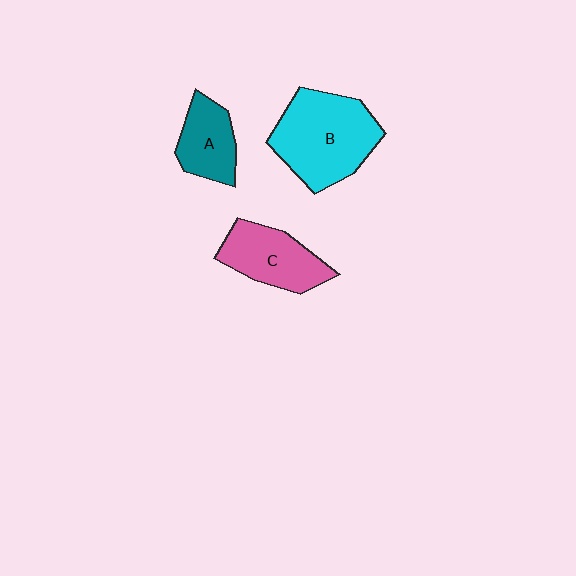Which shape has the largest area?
Shape B (cyan).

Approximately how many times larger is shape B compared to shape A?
Approximately 1.9 times.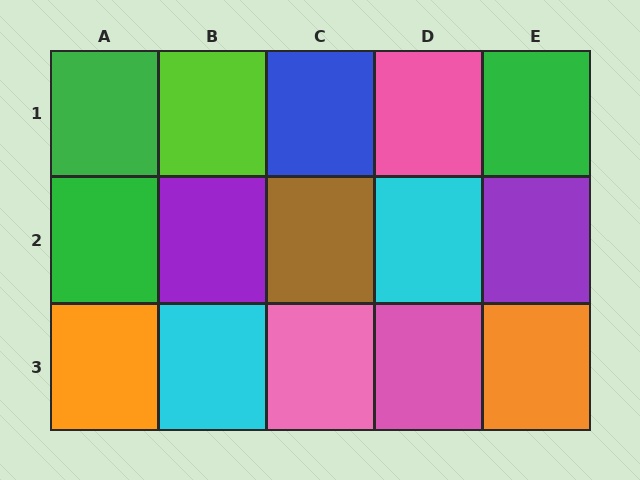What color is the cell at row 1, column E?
Green.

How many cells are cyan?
2 cells are cyan.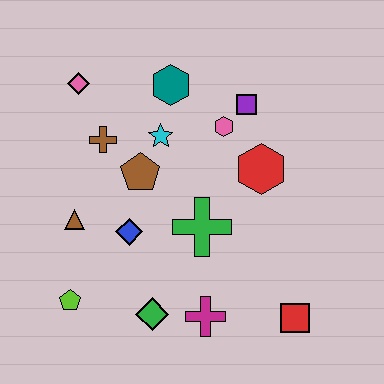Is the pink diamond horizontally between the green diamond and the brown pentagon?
No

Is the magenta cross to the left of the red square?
Yes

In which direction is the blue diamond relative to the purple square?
The blue diamond is below the purple square.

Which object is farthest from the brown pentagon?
The red square is farthest from the brown pentagon.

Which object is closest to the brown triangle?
The blue diamond is closest to the brown triangle.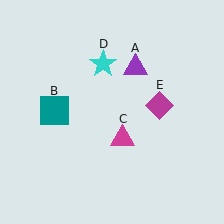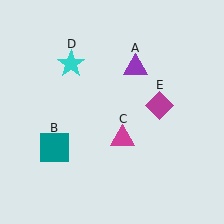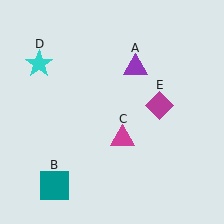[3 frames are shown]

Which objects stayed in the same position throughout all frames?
Purple triangle (object A) and magenta triangle (object C) and magenta diamond (object E) remained stationary.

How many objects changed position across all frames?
2 objects changed position: teal square (object B), cyan star (object D).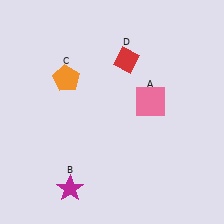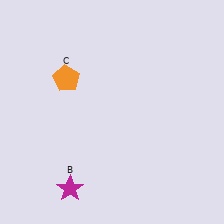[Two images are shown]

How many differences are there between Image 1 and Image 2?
There are 2 differences between the two images.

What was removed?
The pink square (A), the red diamond (D) were removed in Image 2.